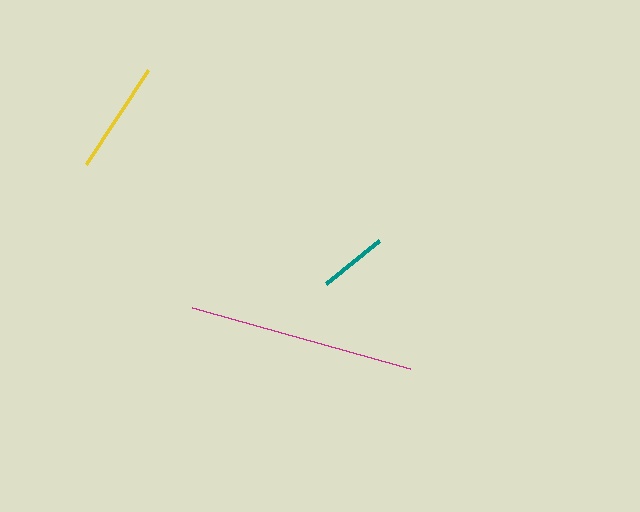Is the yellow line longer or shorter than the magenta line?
The magenta line is longer than the yellow line.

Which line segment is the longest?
The magenta line is the longest at approximately 226 pixels.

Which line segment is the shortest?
The teal line is the shortest at approximately 69 pixels.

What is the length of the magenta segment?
The magenta segment is approximately 226 pixels long.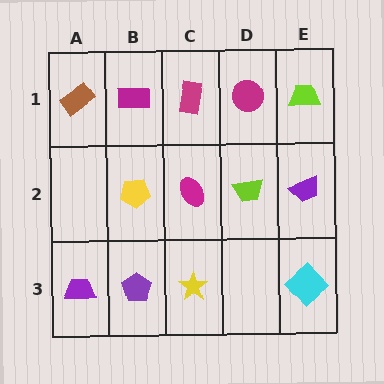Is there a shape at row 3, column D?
No, that cell is empty.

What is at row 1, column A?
A brown rectangle.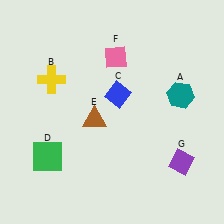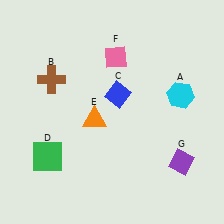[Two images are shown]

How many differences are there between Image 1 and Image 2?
There are 3 differences between the two images.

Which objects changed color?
A changed from teal to cyan. B changed from yellow to brown. E changed from brown to orange.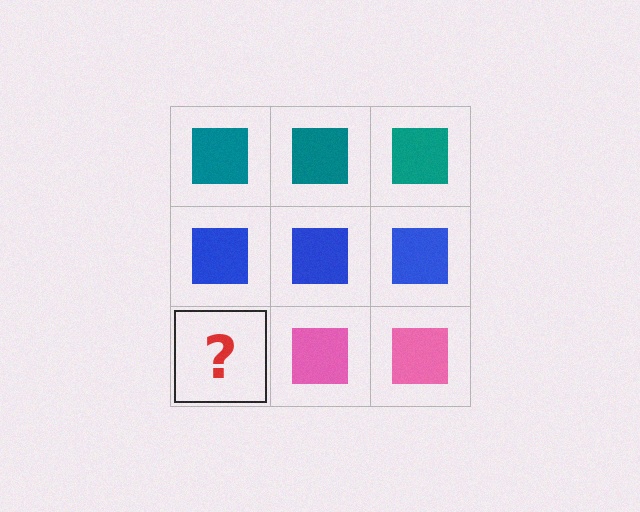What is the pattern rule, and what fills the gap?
The rule is that each row has a consistent color. The gap should be filled with a pink square.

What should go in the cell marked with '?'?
The missing cell should contain a pink square.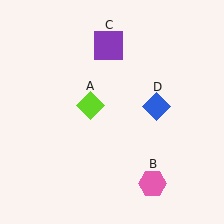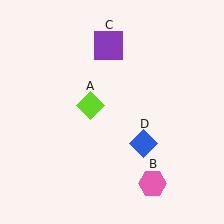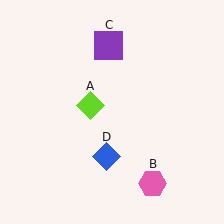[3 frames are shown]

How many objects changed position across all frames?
1 object changed position: blue diamond (object D).